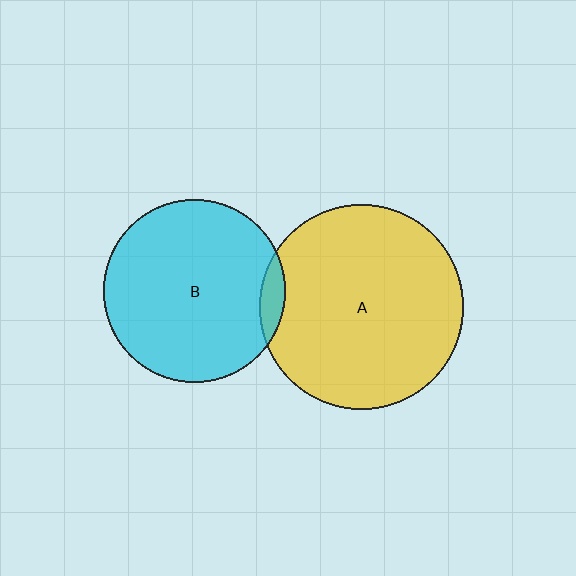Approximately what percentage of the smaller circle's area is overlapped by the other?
Approximately 5%.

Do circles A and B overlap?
Yes.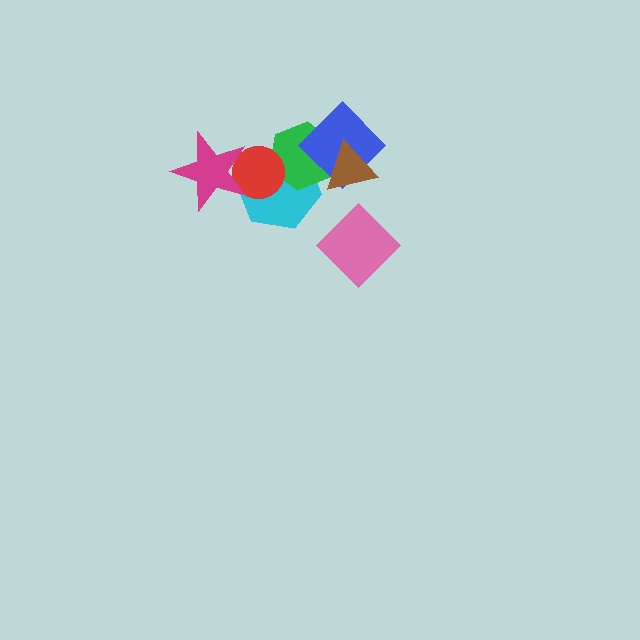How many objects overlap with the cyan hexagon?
4 objects overlap with the cyan hexagon.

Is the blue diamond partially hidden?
Yes, it is partially covered by another shape.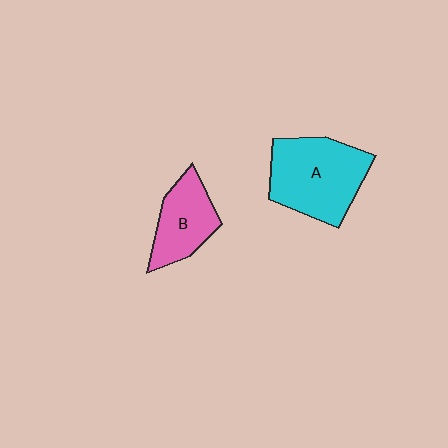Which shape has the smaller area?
Shape B (pink).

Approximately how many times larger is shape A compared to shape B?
Approximately 1.6 times.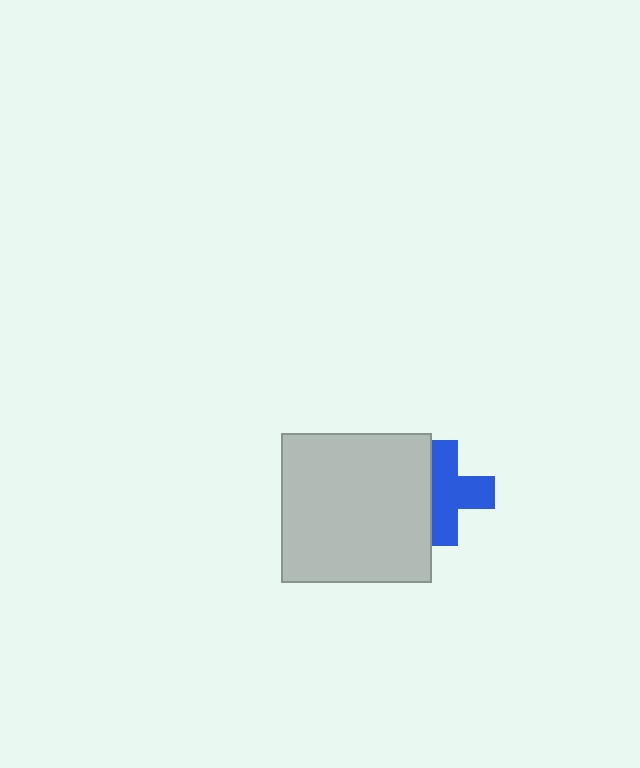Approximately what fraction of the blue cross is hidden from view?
Roughly 31% of the blue cross is hidden behind the light gray square.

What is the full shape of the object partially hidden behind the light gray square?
The partially hidden object is a blue cross.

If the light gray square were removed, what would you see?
You would see the complete blue cross.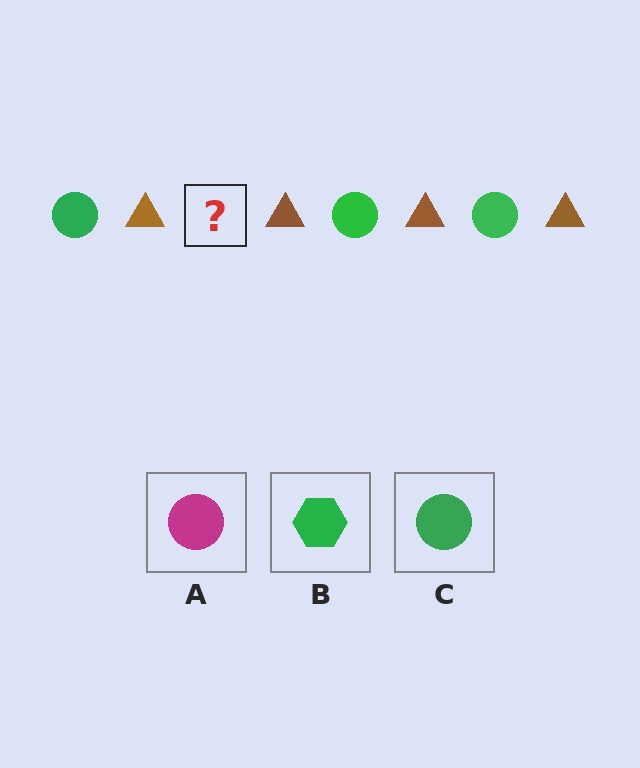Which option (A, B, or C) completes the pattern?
C.